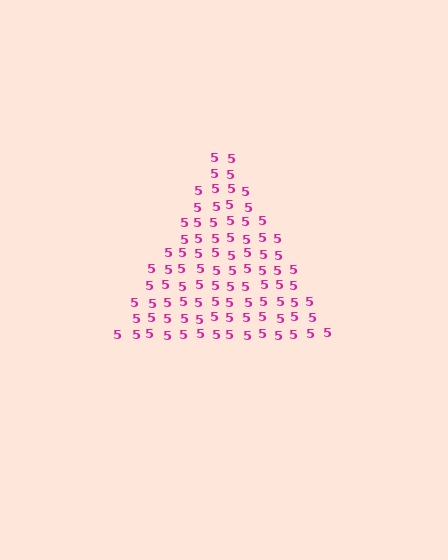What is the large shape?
The large shape is a triangle.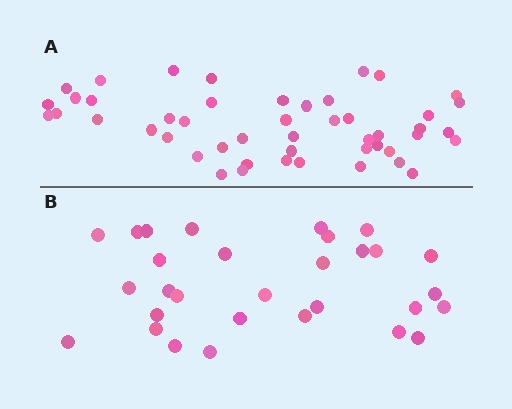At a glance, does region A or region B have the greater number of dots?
Region A (the top region) has more dots.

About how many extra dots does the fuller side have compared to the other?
Region A has approximately 20 more dots than region B.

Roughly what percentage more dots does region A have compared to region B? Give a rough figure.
About 60% more.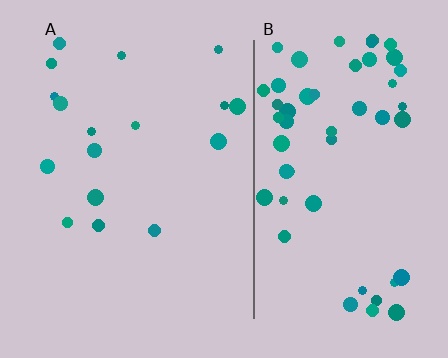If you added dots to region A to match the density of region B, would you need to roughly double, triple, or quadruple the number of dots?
Approximately triple.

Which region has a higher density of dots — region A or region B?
B (the right).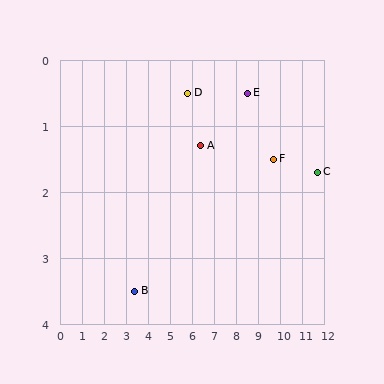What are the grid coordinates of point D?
Point D is at approximately (5.8, 0.5).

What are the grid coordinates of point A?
Point A is at approximately (6.4, 1.3).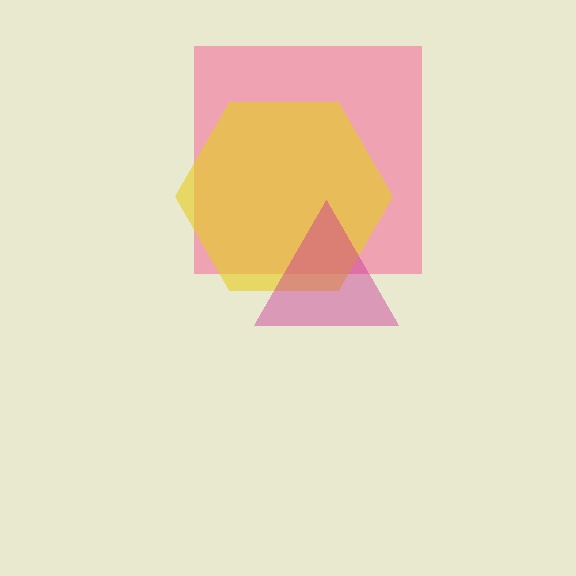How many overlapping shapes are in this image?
There are 3 overlapping shapes in the image.